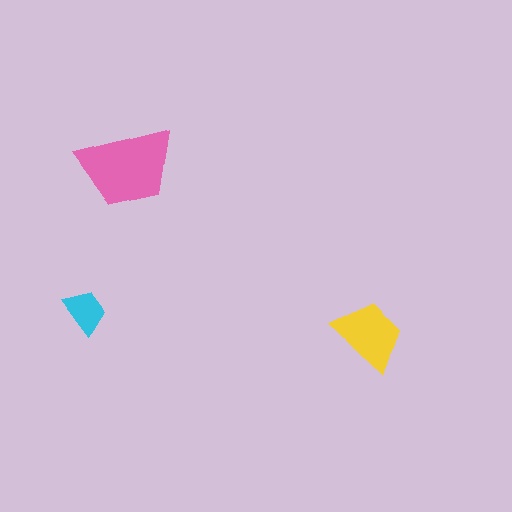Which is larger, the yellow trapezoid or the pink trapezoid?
The pink one.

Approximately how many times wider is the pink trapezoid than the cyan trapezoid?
About 2 times wider.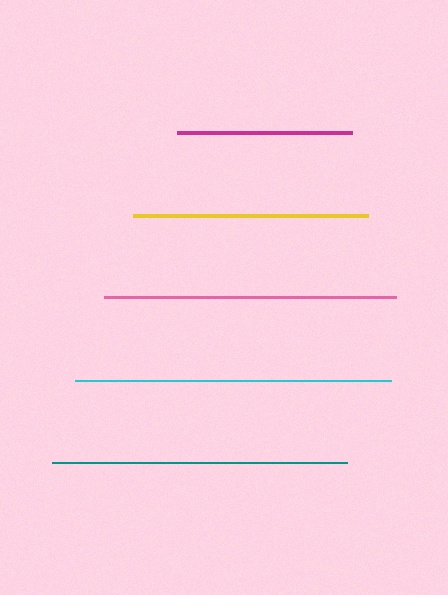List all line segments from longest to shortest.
From longest to shortest: cyan, teal, pink, yellow, magenta.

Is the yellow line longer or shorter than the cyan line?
The cyan line is longer than the yellow line.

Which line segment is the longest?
The cyan line is the longest at approximately 316 pixels.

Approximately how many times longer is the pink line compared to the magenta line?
The pink line is approximately 1.7 times the length of the magenta line.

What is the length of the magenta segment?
The magenta segment is approximately 176 pixels long.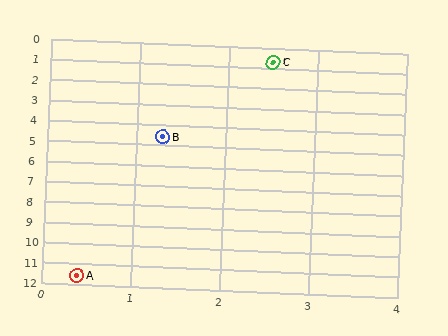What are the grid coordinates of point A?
Point A is at approximately (0.4, 11.6).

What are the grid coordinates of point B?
Point B is at approximately (1.3, 4.6).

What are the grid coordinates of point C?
Point C is at approximately (2.5, 0.7).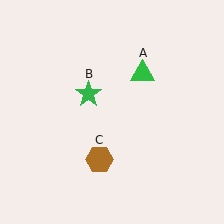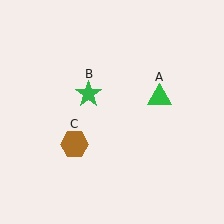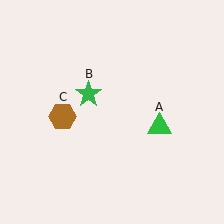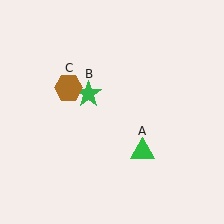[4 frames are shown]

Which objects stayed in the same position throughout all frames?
Green star (object B) remained stationary.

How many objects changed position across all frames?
2 objects changed position: green triangle (object A), brown hexagon (object C).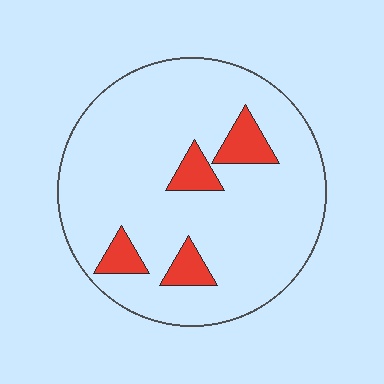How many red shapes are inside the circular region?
4.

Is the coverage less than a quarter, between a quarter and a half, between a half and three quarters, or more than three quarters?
Less than a quarter.